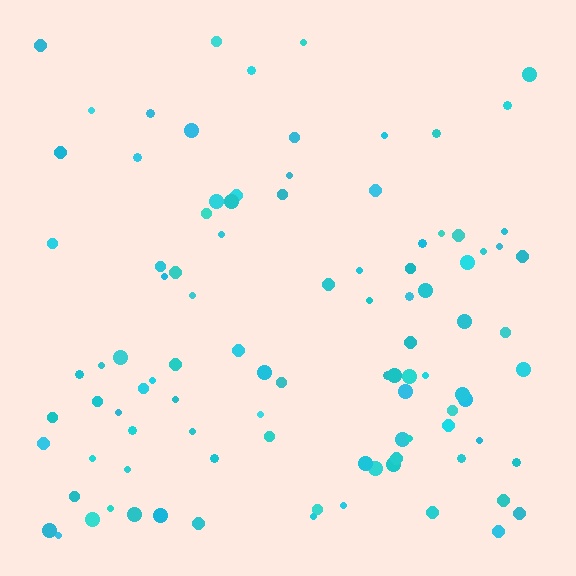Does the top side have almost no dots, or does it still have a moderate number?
Still a moderate number, just noticeably fewer than the bottom.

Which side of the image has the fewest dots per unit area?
The top.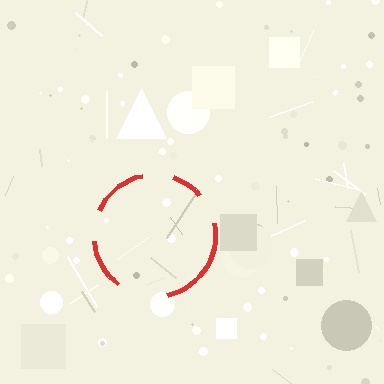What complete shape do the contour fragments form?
The contour fragments form a circle.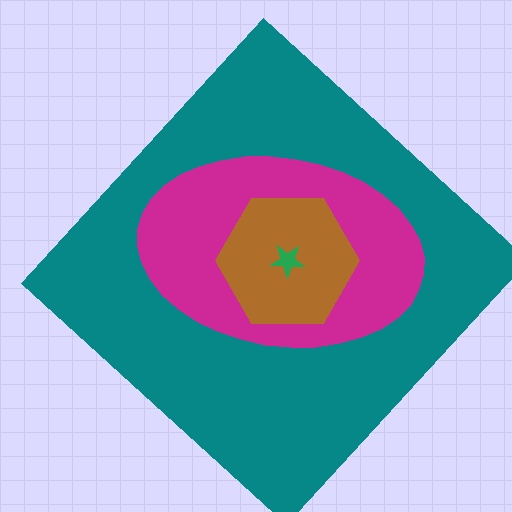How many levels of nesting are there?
4.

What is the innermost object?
The green star.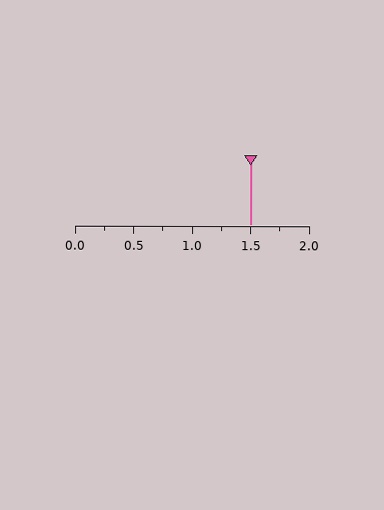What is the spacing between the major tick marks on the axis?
The major ticks are spaced 0.5 apart.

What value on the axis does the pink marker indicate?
The marker indicates approximately 1.5.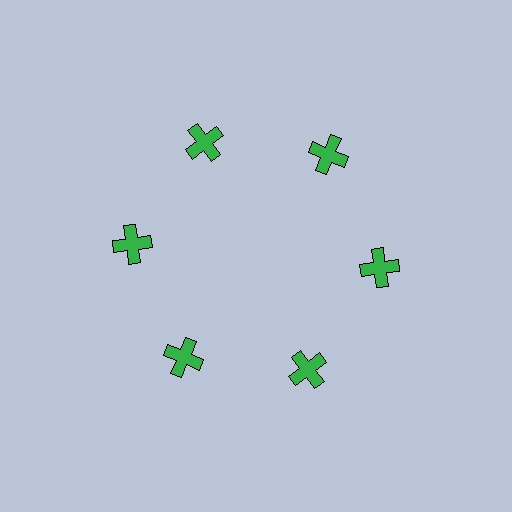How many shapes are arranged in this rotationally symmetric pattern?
There are 6 shapes, arranged in 6 groups of 1.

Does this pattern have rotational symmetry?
Yes, this pattern has 6-fold rotational symmetry. It looks the same after rotating 60 degrees around the center.